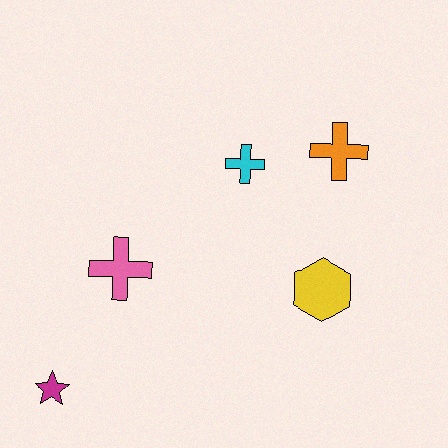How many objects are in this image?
There are 5 objects.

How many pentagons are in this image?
There are no pentagons.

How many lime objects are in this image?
There are no lime objects.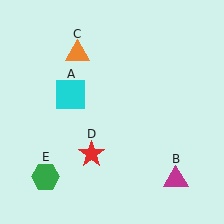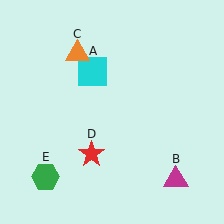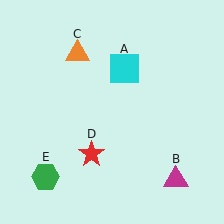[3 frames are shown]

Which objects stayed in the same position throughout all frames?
Magenta triangle (object B) and orange triangle (object C) and red star (object D) and green hexagon (object E) remained stationary.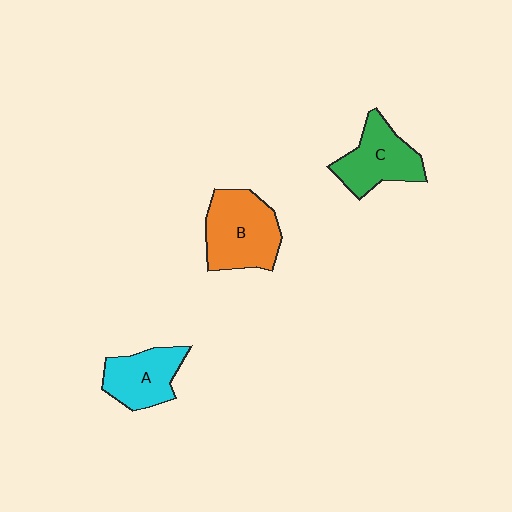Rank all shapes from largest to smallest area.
From largest to smallest: B (orange), C (green), A (cyan).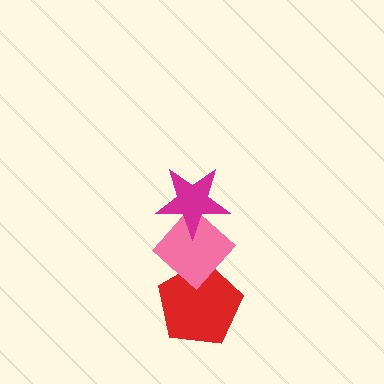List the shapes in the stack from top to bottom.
From top to bottom: the magenta star, the pink diamond, the red pentagon.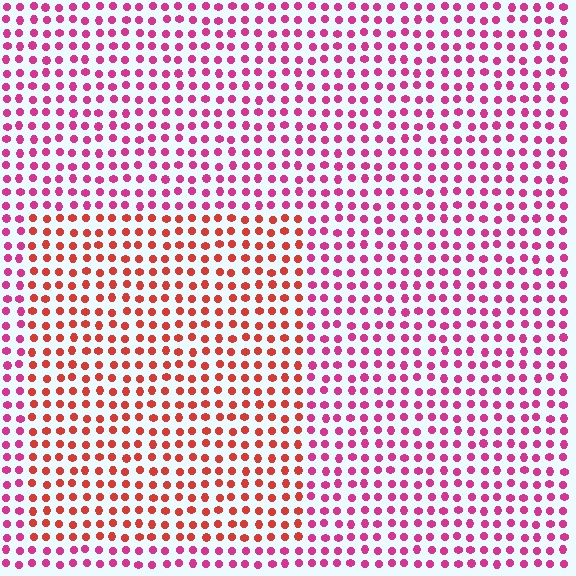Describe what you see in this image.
The image is filled with small magenta elements in a uniform arrangement. A rectangle-shaped region is visible where the elements are tinted to a slightly different hue, forming a subtle color boundary.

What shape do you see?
I see a rectangle.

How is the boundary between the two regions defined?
The boundary is defined purely by a slight shift in hue (about 37 degrees). Spacing, size, and orientation are identical on both sides.